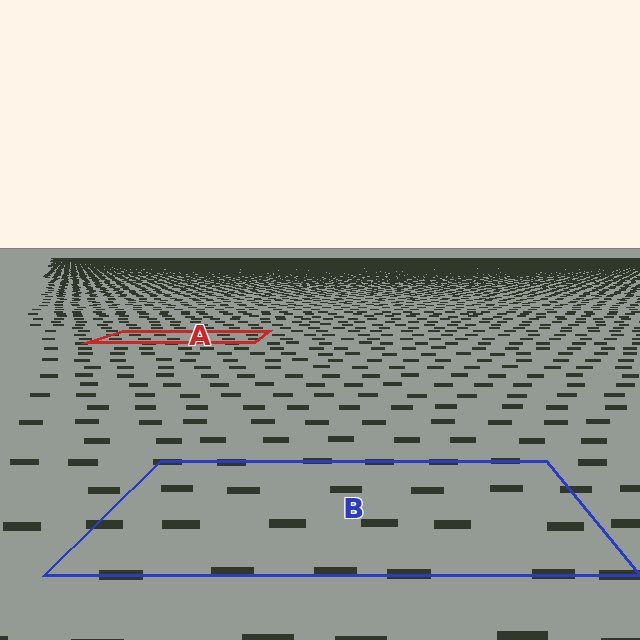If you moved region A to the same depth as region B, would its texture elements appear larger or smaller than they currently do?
They would appear larger. At a closer depth, the same texture elements are projected at a bigger on-screen size.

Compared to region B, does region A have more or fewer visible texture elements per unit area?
Region A has more texture elements per unit area — they are packed more densely because it is farther away.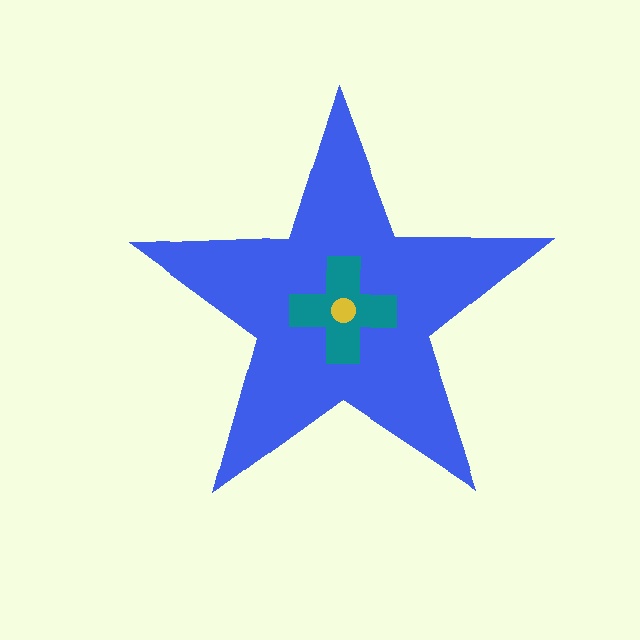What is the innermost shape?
The yellow circle.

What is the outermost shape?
The blue star.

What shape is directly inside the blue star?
The teal cross.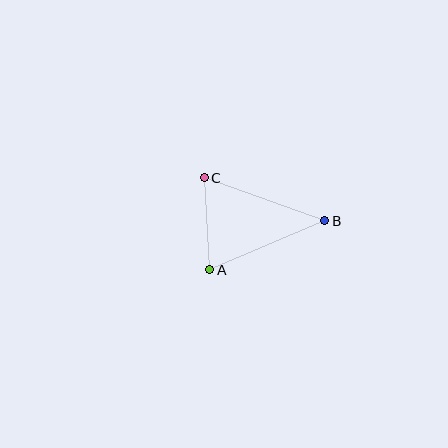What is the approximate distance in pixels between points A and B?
The distance between A and B is approximately 125 pixels.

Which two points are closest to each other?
Points A and C are closest to each other.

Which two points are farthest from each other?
Points B and C are farthest from each other.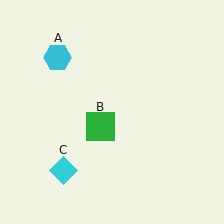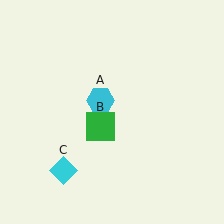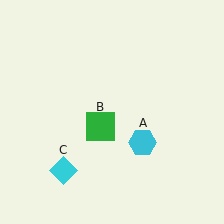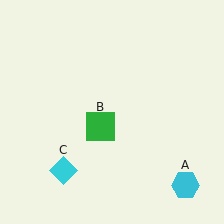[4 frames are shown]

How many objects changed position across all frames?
1 object changed position: cyan hexagon (object A).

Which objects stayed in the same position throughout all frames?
Green square (object B) and cyan diamond (object C) remained stationary.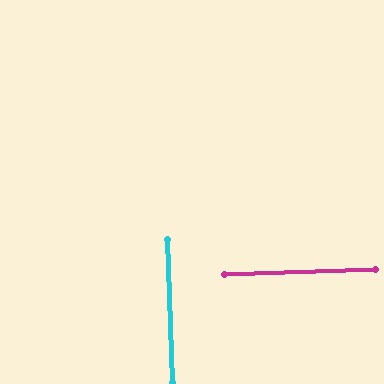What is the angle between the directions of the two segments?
Approximately 90 degrees.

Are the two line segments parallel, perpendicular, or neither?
Perpendicular — they meet at approximately 90°.